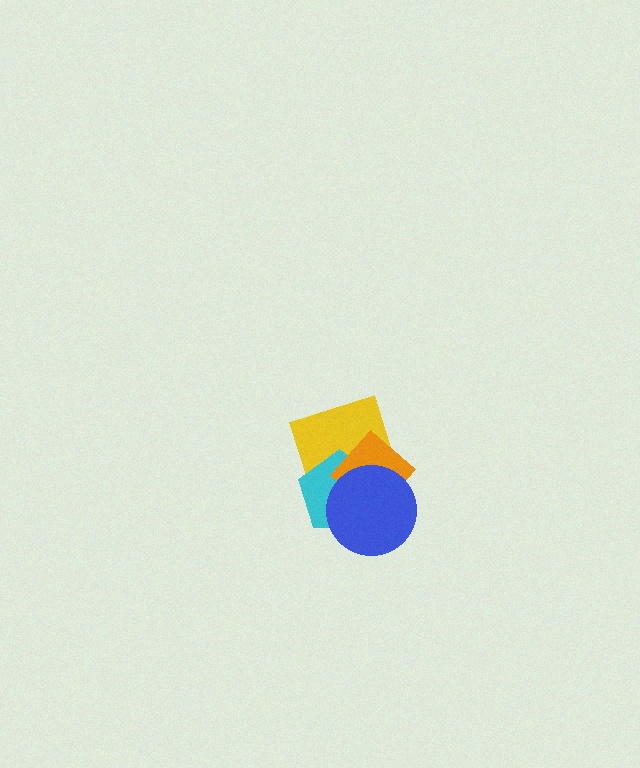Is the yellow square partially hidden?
Yes, it is partially covered by another shape.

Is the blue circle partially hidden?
No, no other shape covers it.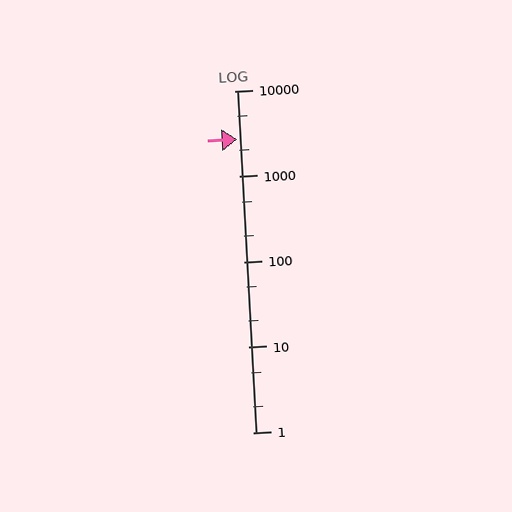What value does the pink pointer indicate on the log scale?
The pointer indicates approximately 2700.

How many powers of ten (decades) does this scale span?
The scale spans 4 decades, from 1 to 10000.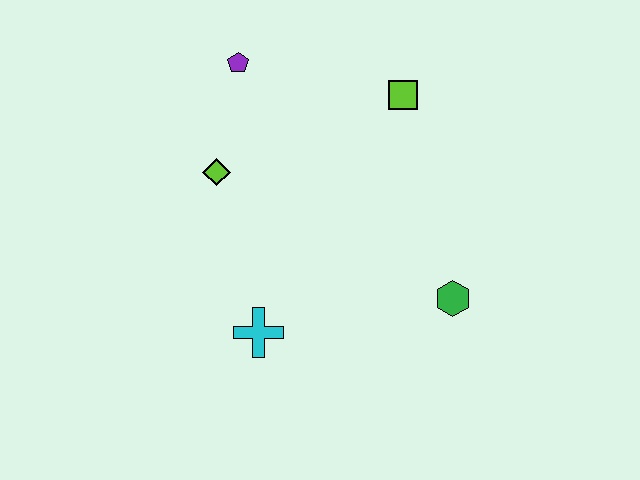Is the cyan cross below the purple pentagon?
Yes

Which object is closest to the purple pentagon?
The lime diamond is closest to the purple pentagon.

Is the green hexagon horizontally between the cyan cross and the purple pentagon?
No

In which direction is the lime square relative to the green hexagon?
The lime square is above the green hexagon.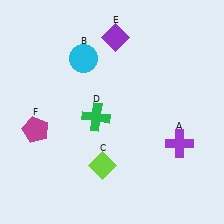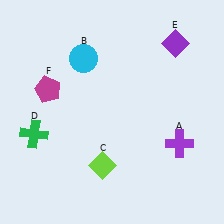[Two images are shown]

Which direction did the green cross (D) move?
The green cross (D) moved left.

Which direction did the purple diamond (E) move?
The purple diamond (E) moved right.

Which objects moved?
The objects that moved are: the green cross (D), the purple diamond (E), the magenta pentagon (F).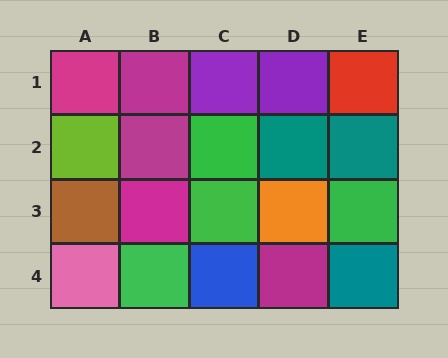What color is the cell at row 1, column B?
Magenta.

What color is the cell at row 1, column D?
Purple.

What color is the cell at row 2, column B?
Magenta.